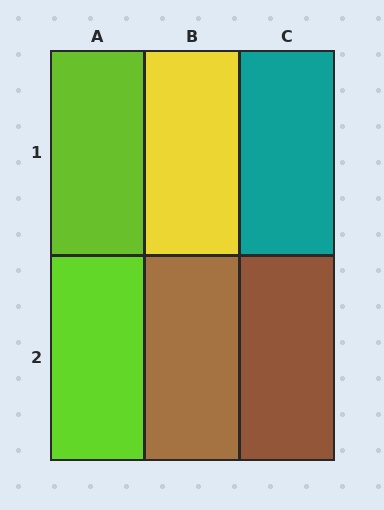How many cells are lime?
2 cells are lime.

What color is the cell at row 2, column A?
Lime.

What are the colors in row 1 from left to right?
Lime, yellow, teal.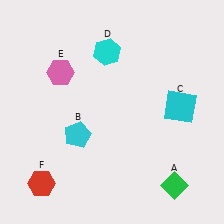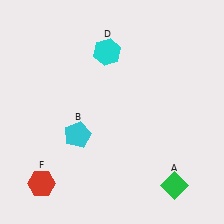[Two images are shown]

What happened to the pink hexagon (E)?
The pink hexagon (E) was removed in Image 2. It was in the top-left area of Image 1.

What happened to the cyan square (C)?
The cyan square (C) was removed in Image 2. It was in the top-right area of Image 1.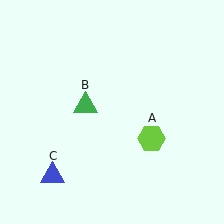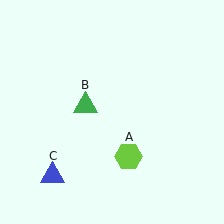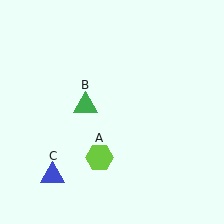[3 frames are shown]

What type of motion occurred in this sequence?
The lime hexagon (object A) rotated clockwise around the center of the scene.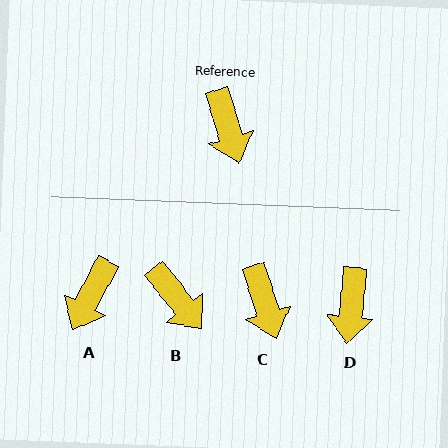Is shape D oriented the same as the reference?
No, it is off by about 23 degrees.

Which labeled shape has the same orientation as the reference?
C.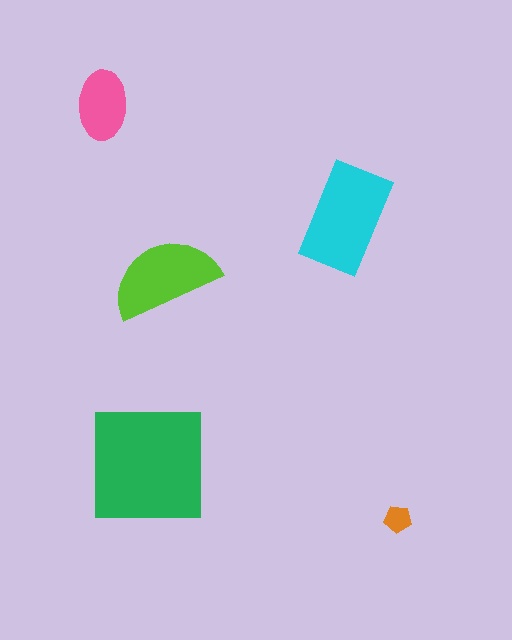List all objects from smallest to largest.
The orange pentagon, the pink ellipse, the lime semicircle, the cyan rectangle, the green square.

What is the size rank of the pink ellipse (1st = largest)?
4th.